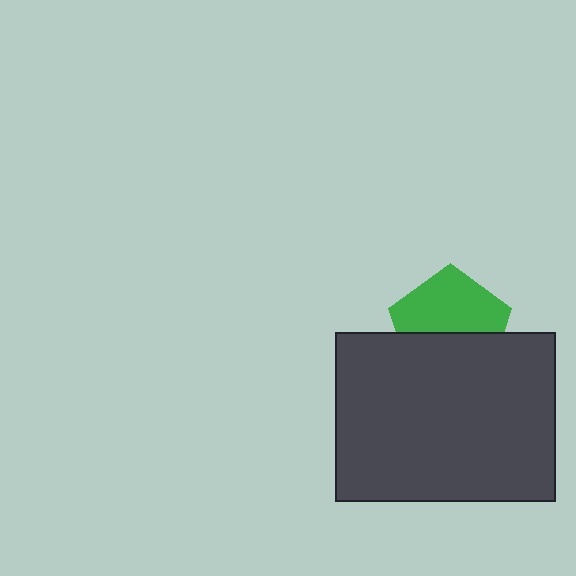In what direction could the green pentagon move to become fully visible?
The green pentagon could move up. That would shift it out from behind the dark gray rectangle entirely.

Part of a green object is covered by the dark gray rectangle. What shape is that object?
It is a pentagon.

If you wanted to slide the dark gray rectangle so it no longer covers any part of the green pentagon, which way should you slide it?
Slide it down — that is the most direct way to separate the two shapes.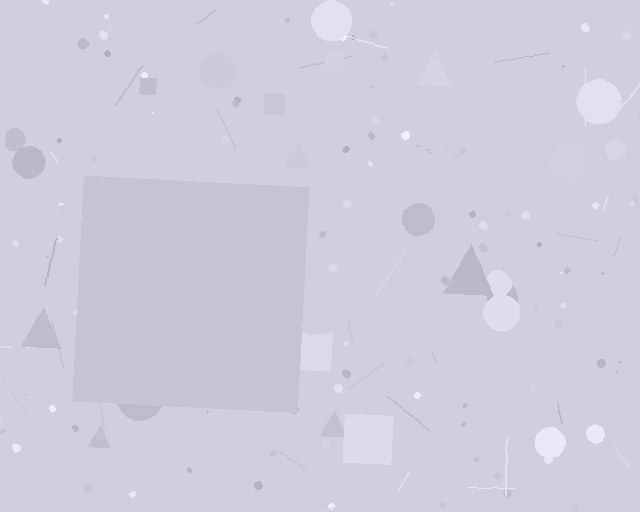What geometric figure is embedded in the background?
A square is embedded in the background.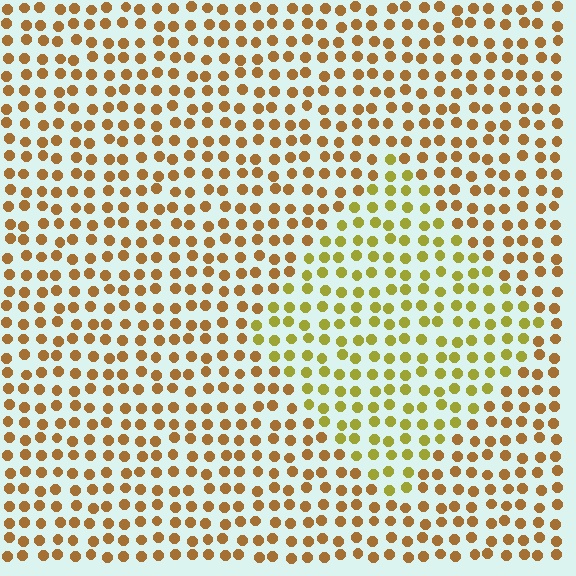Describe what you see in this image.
The image is filled with small brown elements in a uniform arrangement. A diamond-shaped region is visible where the elements are tinted to a slightly different hue, forming a subtle color boundary.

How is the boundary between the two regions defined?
The boundary is defined purely by a slight shift in hue (about 33 degrees). Spacing, size, and orientation are identical on both sides.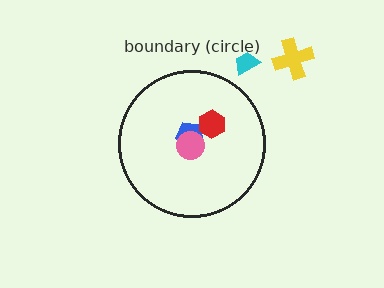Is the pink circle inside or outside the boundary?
Inside.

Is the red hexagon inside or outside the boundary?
Inside.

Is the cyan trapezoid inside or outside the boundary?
Outside.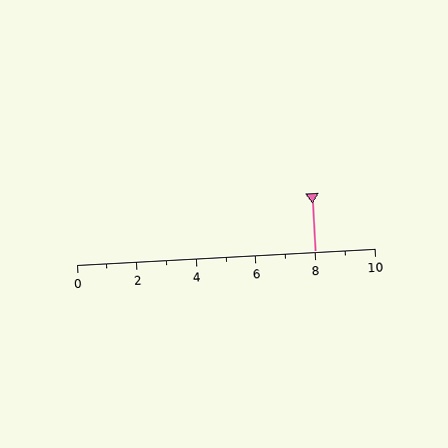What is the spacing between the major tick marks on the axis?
The major ticks are spaced 2 apart.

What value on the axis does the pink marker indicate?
The marker indicates approximately 8.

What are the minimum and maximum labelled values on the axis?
The axis runs from 0 to 10.